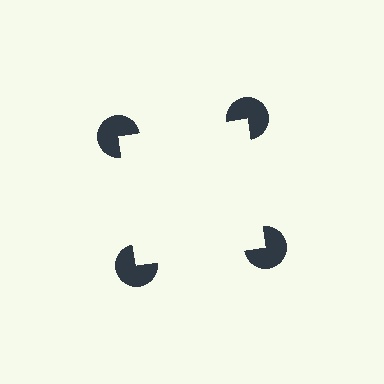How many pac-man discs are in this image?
There are 4 — one at each vertex of the illusory square.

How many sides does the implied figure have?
4 sides.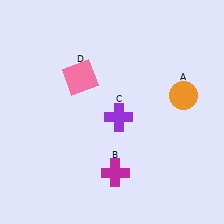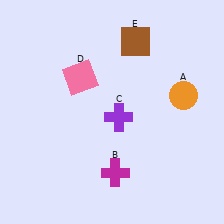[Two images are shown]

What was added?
A brown square (E) was added in Image 2.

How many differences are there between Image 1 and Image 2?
There is 1 difference between the two images.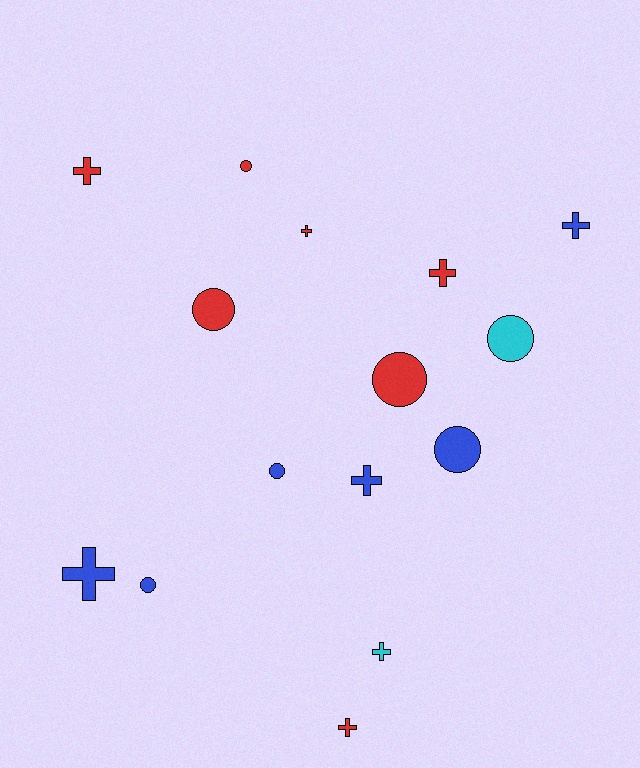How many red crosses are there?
There are 4 red crosses.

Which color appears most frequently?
Red, with 7 objects.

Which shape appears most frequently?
Cross, with 8 objects.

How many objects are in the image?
There are 15 objects.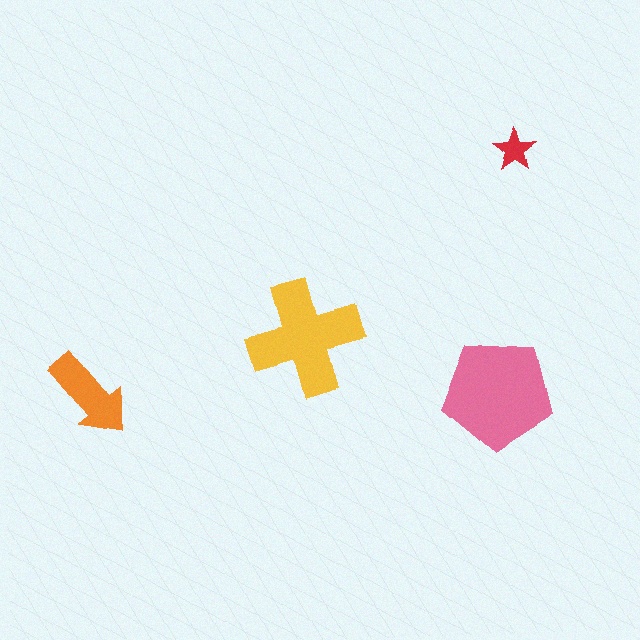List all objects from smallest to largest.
The red star, the orange arrow, the yellow cross, the pink pentagon.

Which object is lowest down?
The pink pentagon is bottommost.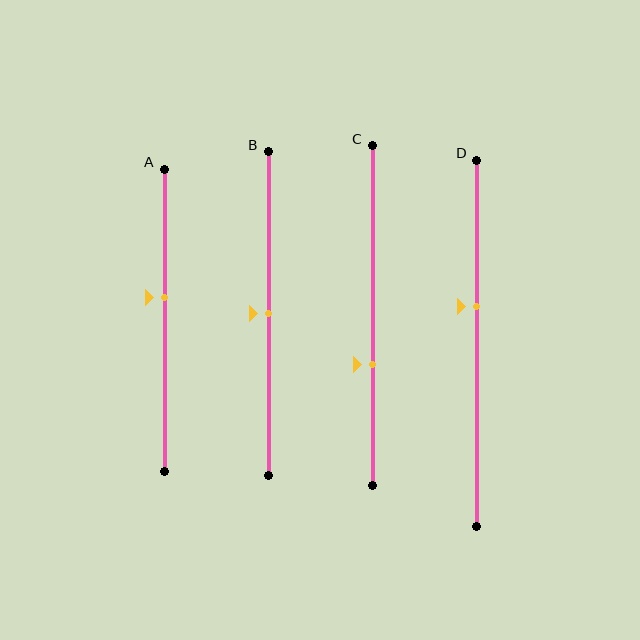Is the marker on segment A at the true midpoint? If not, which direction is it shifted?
No, the marker on segment A is shifted upward by about 8% of the segment length.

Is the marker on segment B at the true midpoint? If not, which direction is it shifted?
Yes, the marker on segment B is at the true midpoint.